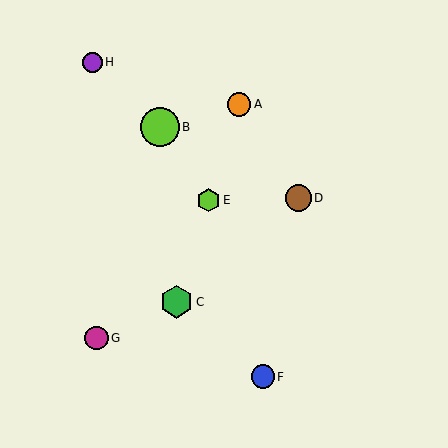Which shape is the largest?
The lime circle (labeled B) is the largest.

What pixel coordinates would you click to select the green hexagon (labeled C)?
Click at (176, 302) to select the green hexagon C.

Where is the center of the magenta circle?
The center of the magenta circle is at (97, 338).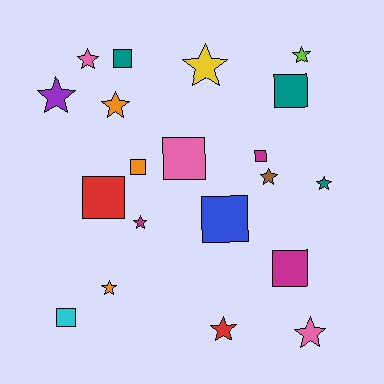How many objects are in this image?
There are 20 objects.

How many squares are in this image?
There are 9 squares.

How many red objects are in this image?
There are 2 red objects.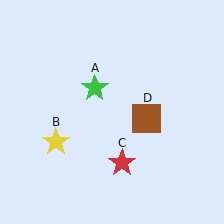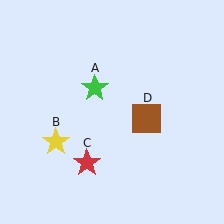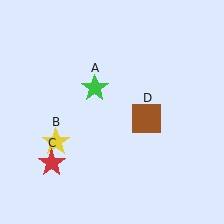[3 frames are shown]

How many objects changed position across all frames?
1 object changed position: red star (object C).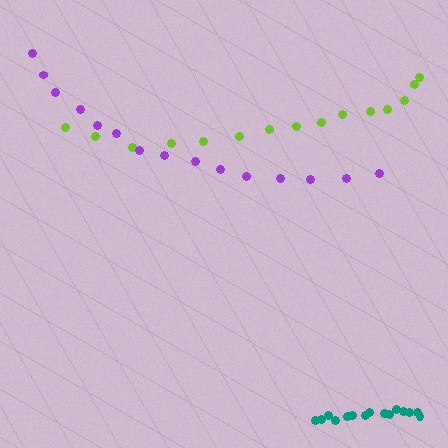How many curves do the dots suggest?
There are 3 distinct paths.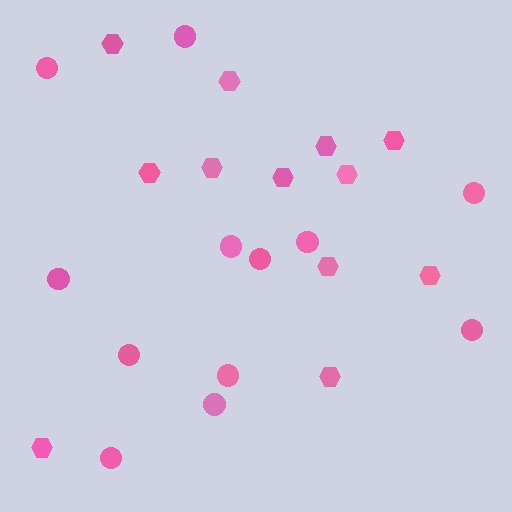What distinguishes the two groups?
There are 2 groups: one group of hexagons (12) and one group of circles (12).